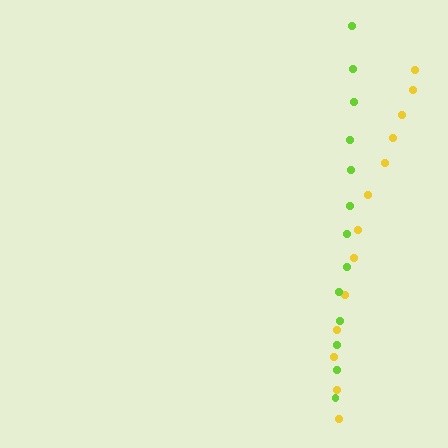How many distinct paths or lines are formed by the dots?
There are 2 distinct paths.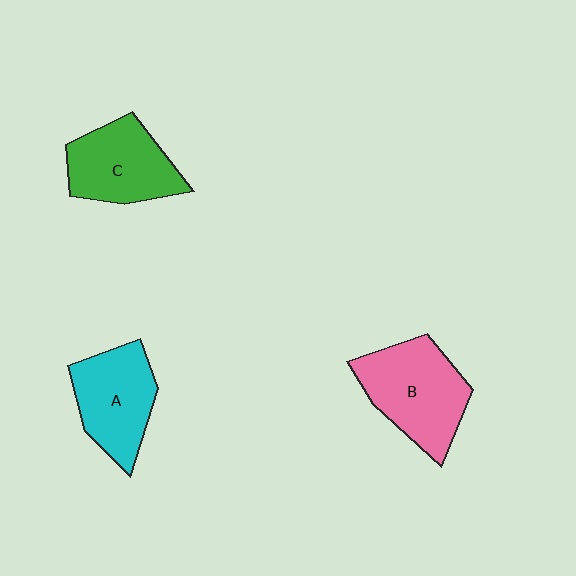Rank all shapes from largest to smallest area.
From largest to smallest: B (pink), C (green), A (cyan).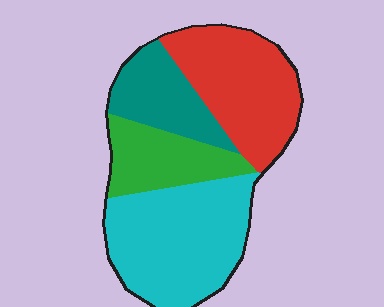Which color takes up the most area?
Cyan, at roughly 35%.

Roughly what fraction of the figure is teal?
Teal covers 17% of the figure.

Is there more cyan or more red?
Cyan.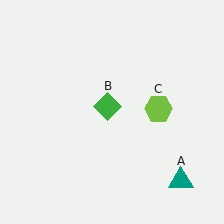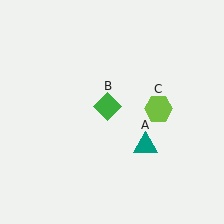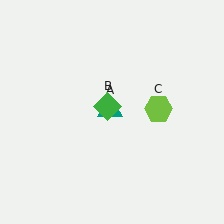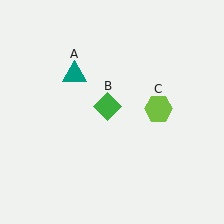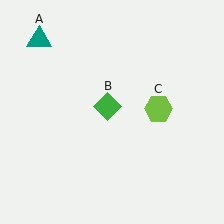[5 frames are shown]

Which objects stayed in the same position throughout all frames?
Green diamond (object B) and lime hexagon (object C) remained stationary.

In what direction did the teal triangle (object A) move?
The teal triangle (object A) moved up and to the left.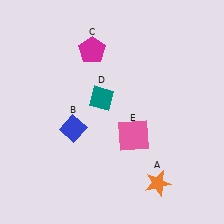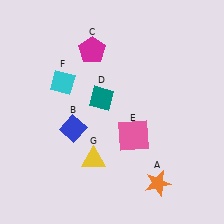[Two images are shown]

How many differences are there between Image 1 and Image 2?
There are 2 differences between the two images.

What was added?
A cyan diamond (F), a yellow triangle (G) were added in Image 2.